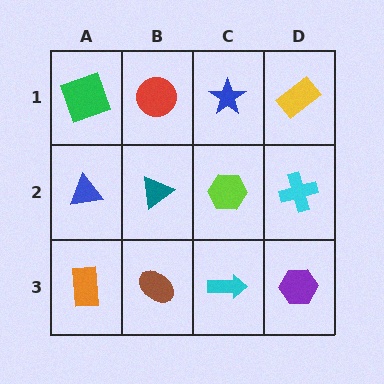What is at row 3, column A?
An orange rectangle.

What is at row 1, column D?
A yellow rectangle.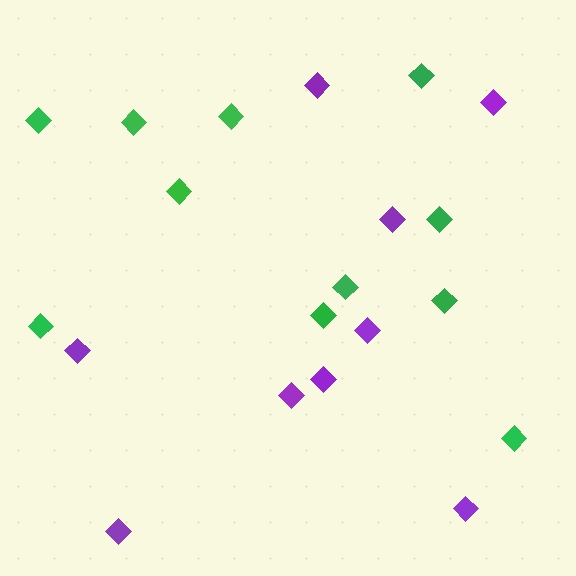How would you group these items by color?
There are 2 groups: one group of green diamonds (11) and one group of purple diamonds (9).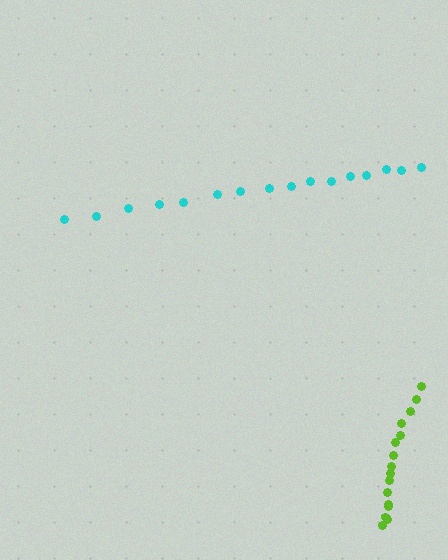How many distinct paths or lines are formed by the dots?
There are 2 distinct paths.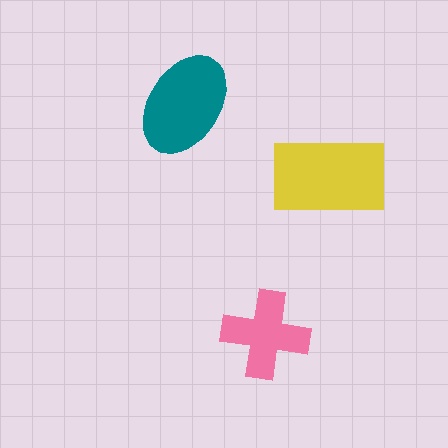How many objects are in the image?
There are 3 objects in the image.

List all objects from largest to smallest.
The yellow rectangle, the teal ellipse, the pink cross.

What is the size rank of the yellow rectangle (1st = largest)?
1st.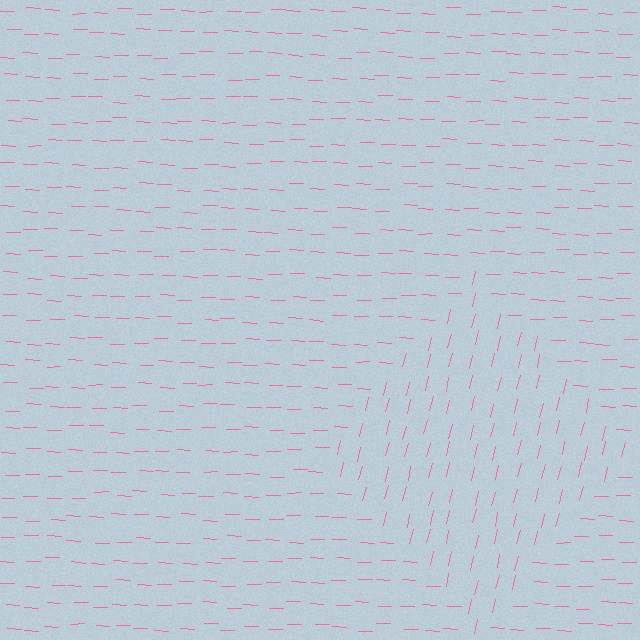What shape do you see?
I see a diamond.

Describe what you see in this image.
The image is filled with small pink line segments. A diamond region in the image has lines oriented differently from the surrounding lines, creating a visible texture boundary.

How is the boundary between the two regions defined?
The boundary is defined purely by a change in line orientation (approximately 78 degrees difference). All lines are the same color and thickness.